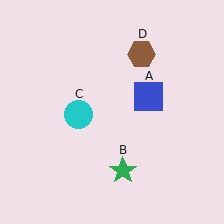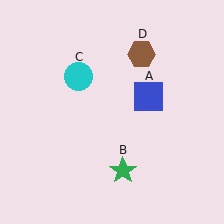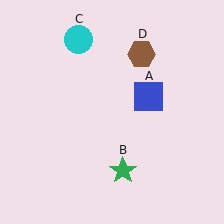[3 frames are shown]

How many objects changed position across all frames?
1 object changed position: cyan circle (object C).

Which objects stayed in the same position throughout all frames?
Blue square (object A) and green star (object B) and brown hexagon (object D) remained stationary.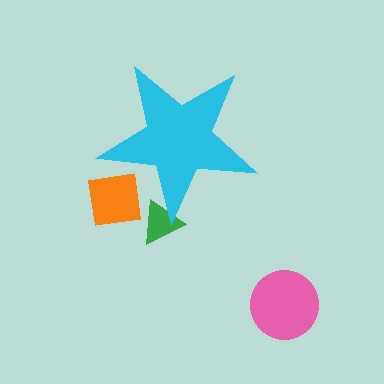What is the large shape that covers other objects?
A cyan star.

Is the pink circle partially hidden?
No, the pink circle is fully visible.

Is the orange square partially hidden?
Yes, the orange square is partially hidden behind the cyan star.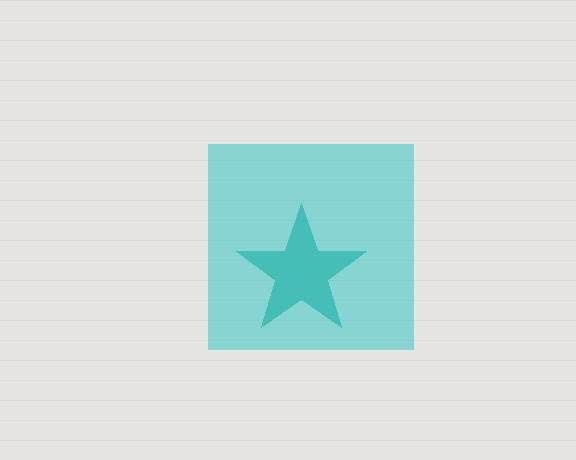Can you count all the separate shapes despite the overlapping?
Yes, there are 2 separate shapes.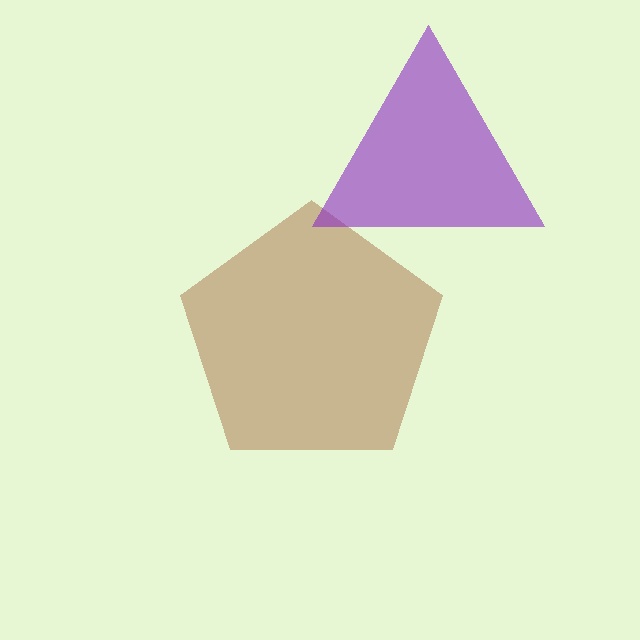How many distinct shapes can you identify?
There are 2 distinct shapes: a brown pentagon, a purple triangle.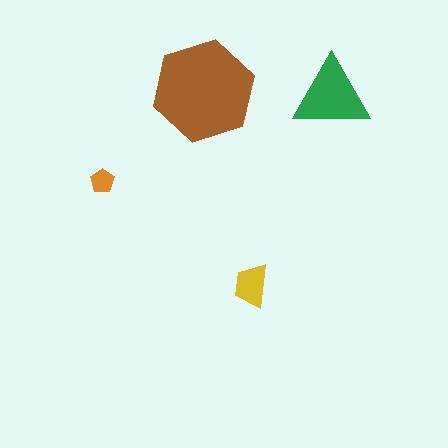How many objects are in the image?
There are 4 objects in the image.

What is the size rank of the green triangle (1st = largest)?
2nd.